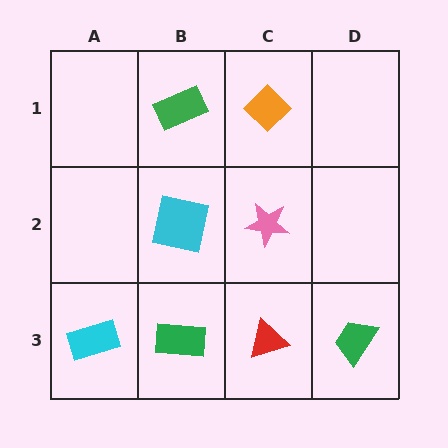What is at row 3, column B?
A green rectangle.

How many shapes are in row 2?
2 shapes.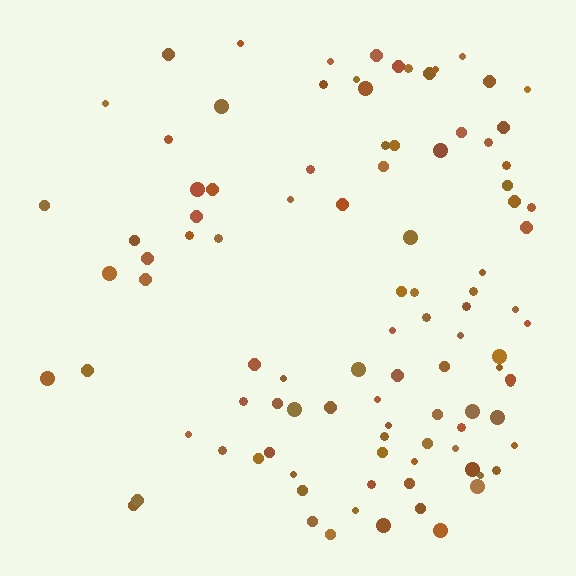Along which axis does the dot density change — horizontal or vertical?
Horizontal.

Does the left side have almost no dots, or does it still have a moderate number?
Still a moderate number, just noticeably fewer than the right.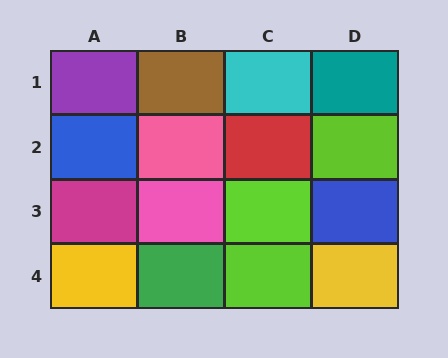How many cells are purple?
1 cell is purple.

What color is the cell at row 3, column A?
Magenta.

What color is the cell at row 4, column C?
Lime.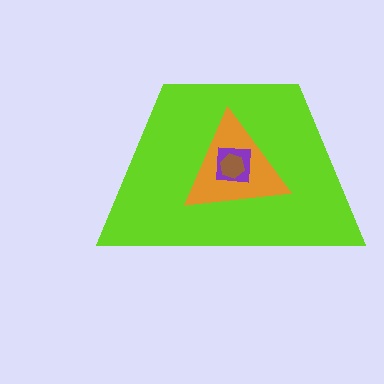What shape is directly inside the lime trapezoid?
The orange triangle.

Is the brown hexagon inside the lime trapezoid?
Yes.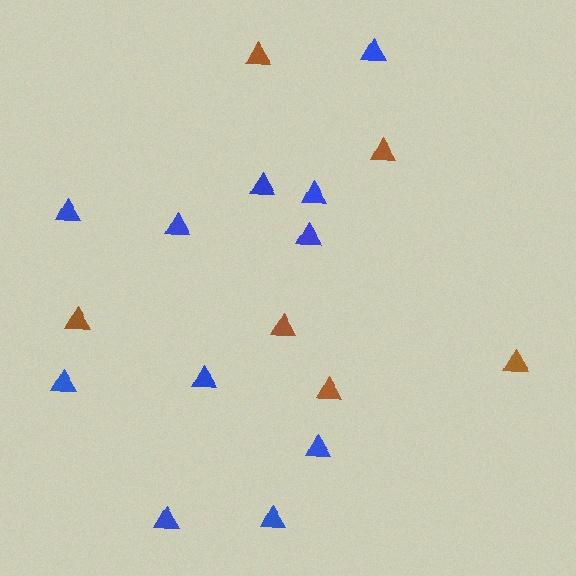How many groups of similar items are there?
There are 2 groups: one group of brown triangles (6) and one group of blue triangles (11).